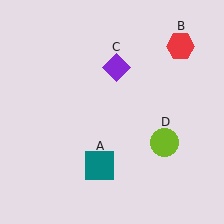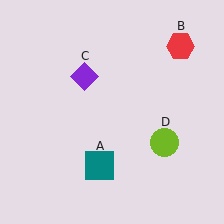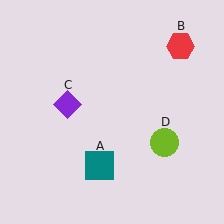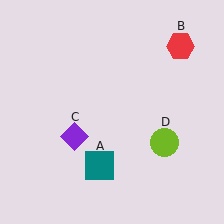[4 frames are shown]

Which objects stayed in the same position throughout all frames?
Teal square (object A) and red hexagon (object B) and lime circle (object D) remained stationary.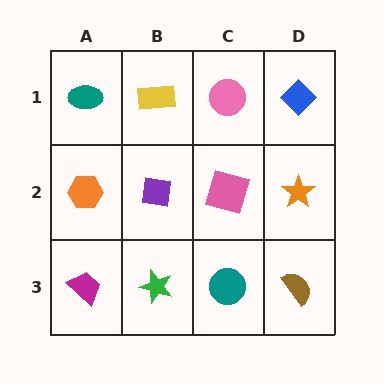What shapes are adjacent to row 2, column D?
A blue diamond (row 1, column D), a brown semicircle (row 3, column D), a pink square (row 2, column C).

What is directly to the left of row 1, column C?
A yellow rectangle.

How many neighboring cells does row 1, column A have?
2.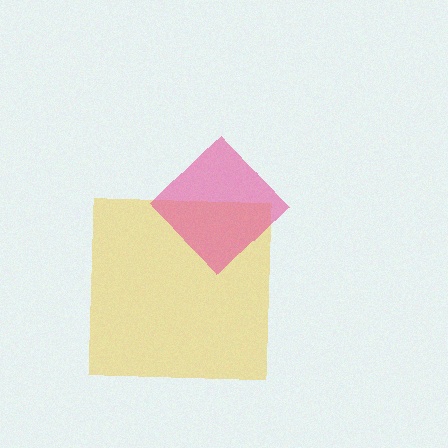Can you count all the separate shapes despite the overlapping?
Yes, there are 2 separate shapes.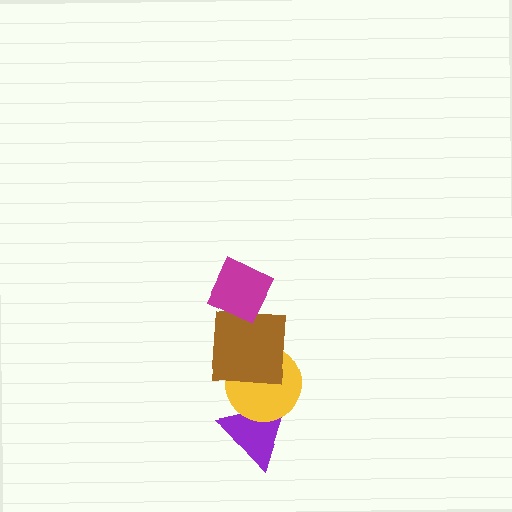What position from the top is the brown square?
The brown square is 2nd from the top.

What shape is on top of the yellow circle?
The brown square is on top of the yellow circle.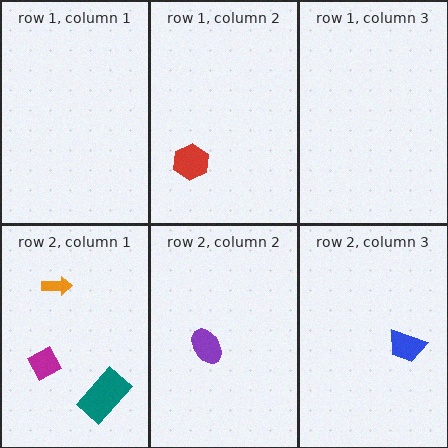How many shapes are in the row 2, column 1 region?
3.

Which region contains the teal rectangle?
The row 2, column 1 region.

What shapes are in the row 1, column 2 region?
The red hexagon.